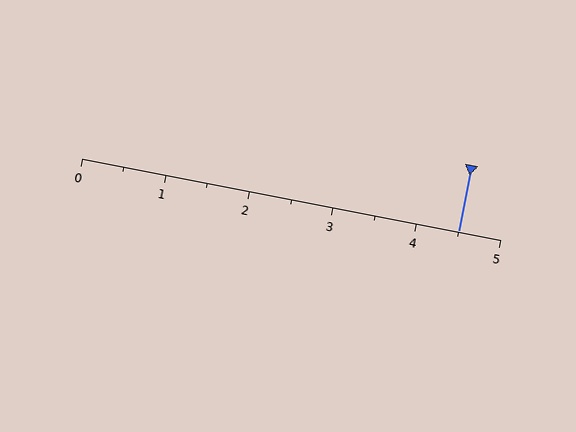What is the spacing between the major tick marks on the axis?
The major ticks are spaced 1 apart.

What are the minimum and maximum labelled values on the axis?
The axis runs from 0 to 5.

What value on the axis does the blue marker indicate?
The marker indicates approximately 4.5.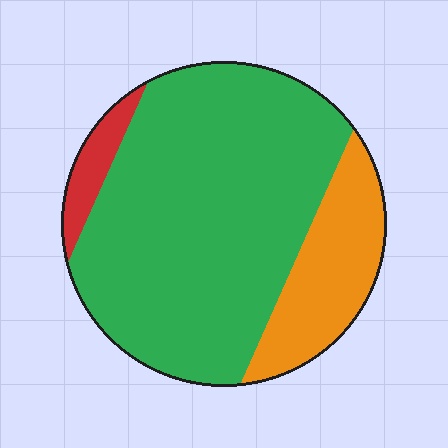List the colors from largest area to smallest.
From largest to smallest: green, orange, red.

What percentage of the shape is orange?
Orange covers 20% of the shape.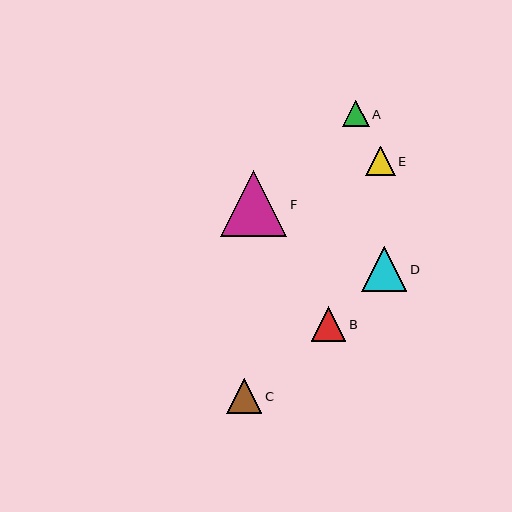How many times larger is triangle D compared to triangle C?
Triangle D is approximately 1.3 times the size of triangle C.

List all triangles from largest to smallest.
From largest to smallest: F, D, C, B, E, A.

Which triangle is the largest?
Triangle F is the largest with a size of approximately 66 pixels.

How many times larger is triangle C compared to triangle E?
Triangle C is approximately 1.2 times the size of triangle E.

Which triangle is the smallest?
Triangle A is the smallest with a size of approximately 27 pixels.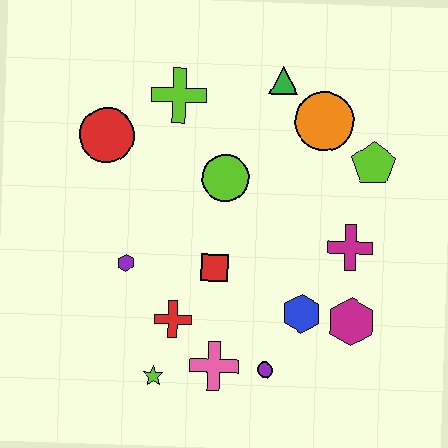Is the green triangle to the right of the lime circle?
Yes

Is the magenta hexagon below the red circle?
Yes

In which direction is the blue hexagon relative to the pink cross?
The blue hexagon is to the right of the pink cross.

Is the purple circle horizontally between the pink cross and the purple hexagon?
No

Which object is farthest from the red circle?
The magenta hexagon is farthest from the red circle.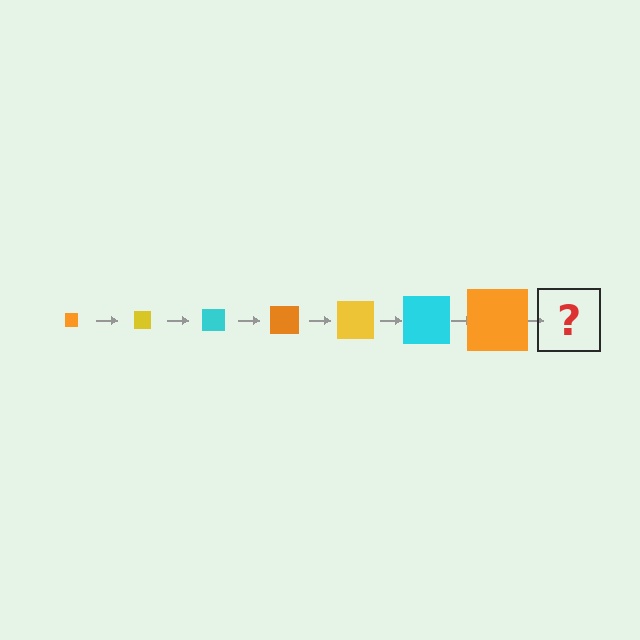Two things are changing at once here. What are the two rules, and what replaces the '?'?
The two rules are that the square grows larger each step and the color cycles through orange, yellow, and cyan. The '?' should be a yellow square, larger than the previous one.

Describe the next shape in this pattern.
It should be a yellow square, larger than the previous one.